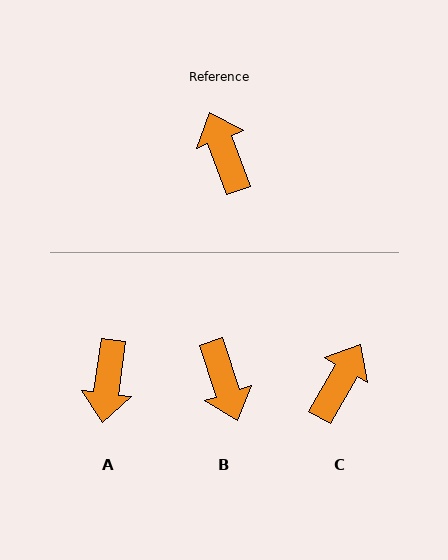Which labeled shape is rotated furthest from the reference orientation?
B, about 178 degrees away.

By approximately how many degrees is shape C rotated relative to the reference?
Approximately 50 degrees clockwise.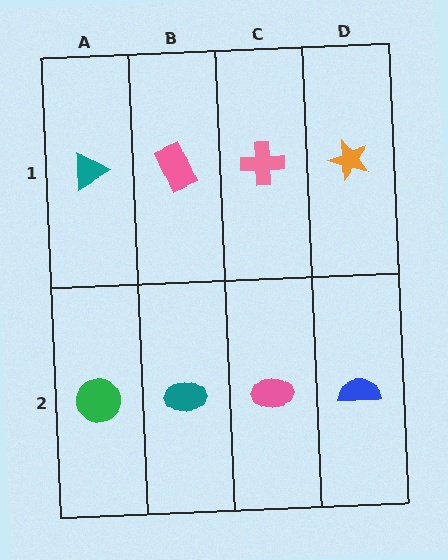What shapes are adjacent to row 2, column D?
An orange star (row 1, column D), a pink ellipse (row 2, column C).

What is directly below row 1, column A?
A green circle.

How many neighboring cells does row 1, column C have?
3.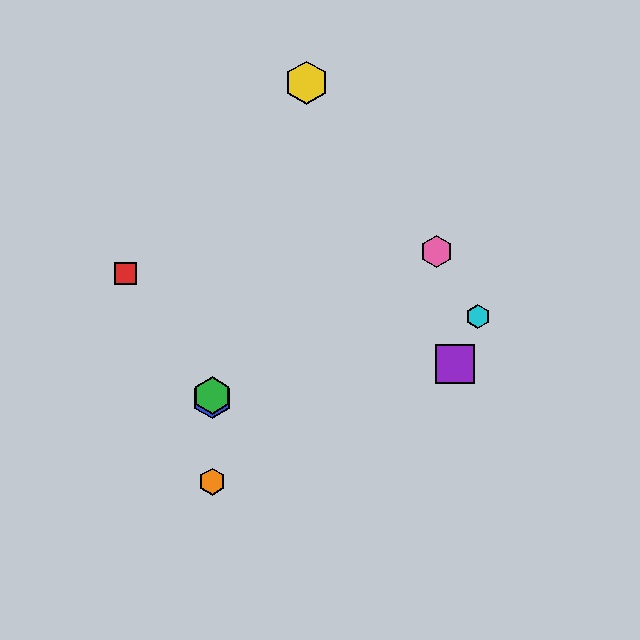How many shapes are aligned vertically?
3 shapes (the blue hexagon, the green hexagon, the orange hexagon) are aligned vertically.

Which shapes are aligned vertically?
The blue hexagon, the green hexagon, the orange hexagon are aligned vertically.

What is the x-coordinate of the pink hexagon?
The pink hexagon is at x≈437.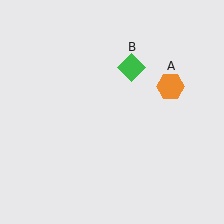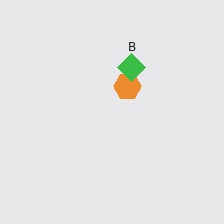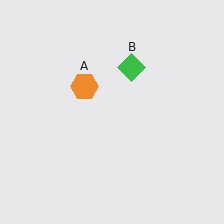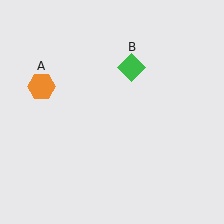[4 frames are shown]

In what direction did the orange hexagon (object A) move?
The orange hexagon (object A) moved left.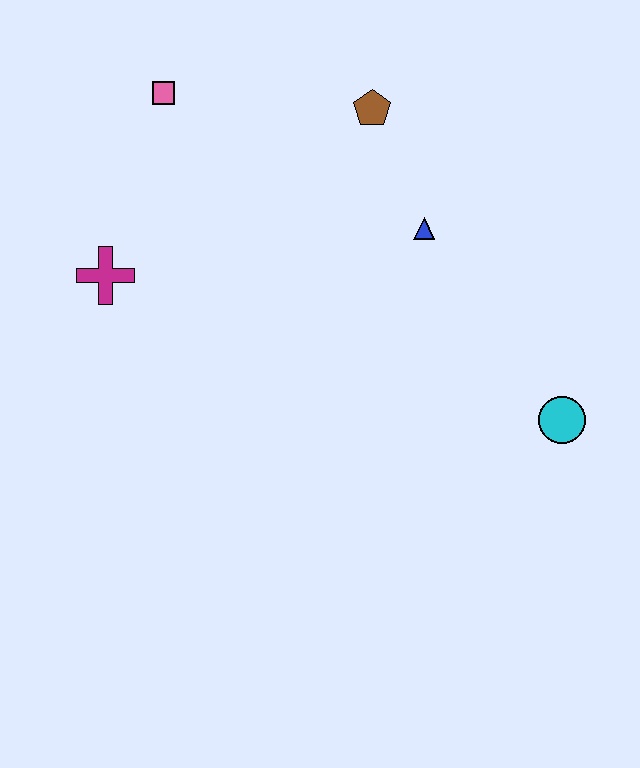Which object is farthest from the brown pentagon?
The cyan circle is farthest from the brown pentagon.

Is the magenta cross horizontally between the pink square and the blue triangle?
No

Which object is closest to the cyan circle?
The blue triangle is closest to the cyan circle.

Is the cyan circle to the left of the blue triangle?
No